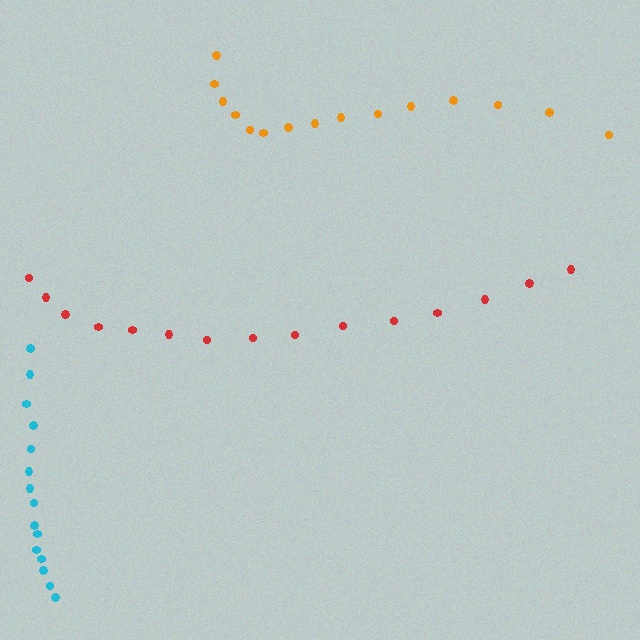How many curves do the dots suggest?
There are 3 distinct paths.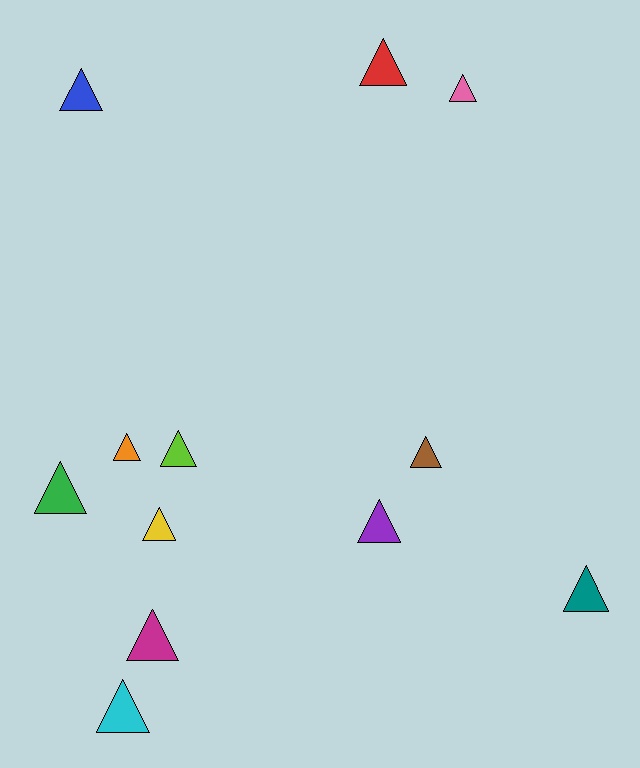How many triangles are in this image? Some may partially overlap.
There are 12 triangles.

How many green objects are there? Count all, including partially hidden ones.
There is 1 green object.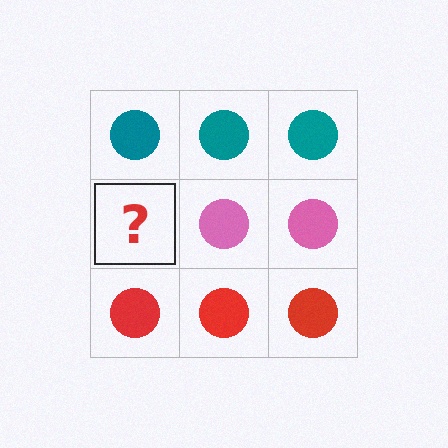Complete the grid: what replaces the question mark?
The question mark should be replaced with a pink circle.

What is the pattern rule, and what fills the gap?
The rule is that each row has a consistent color. The gap should be filled with a pink circle.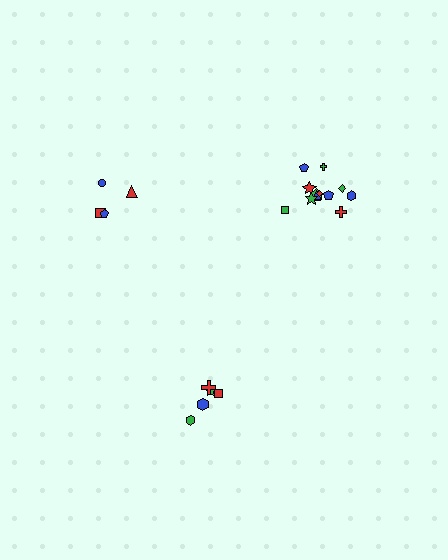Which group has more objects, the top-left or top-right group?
The top-right group.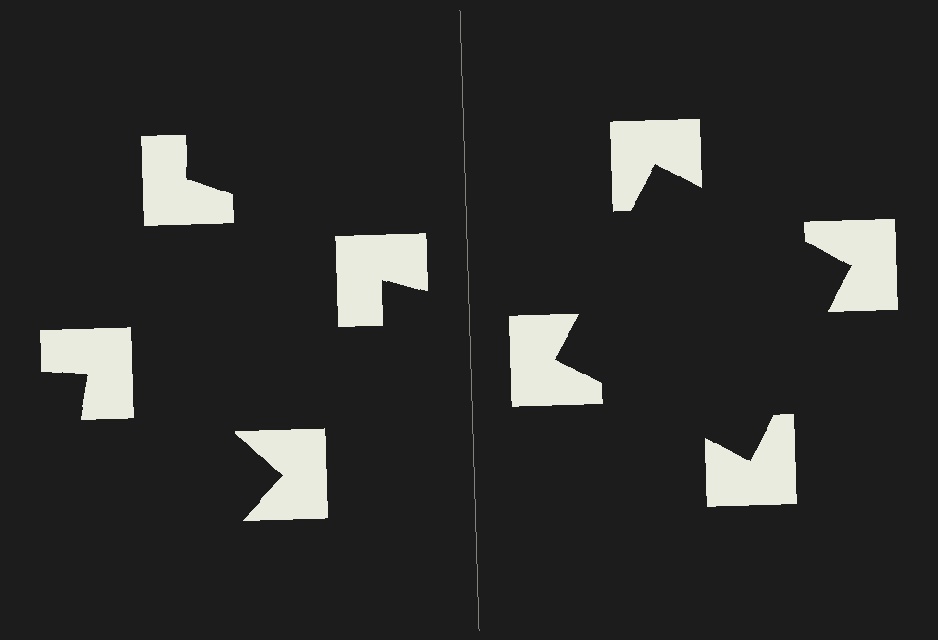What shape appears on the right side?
An illusory square.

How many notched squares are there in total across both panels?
8 — 4 on each side.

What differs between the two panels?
The notched squares are positioned identically on both sides; only the wedge orientations differ. On the right they align to a square; on the left they are misaligned.